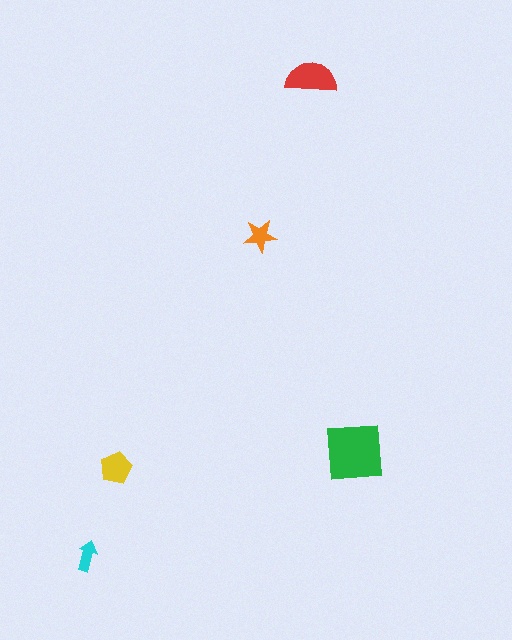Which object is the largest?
The green square.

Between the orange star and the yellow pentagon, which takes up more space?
The yellow pentagon.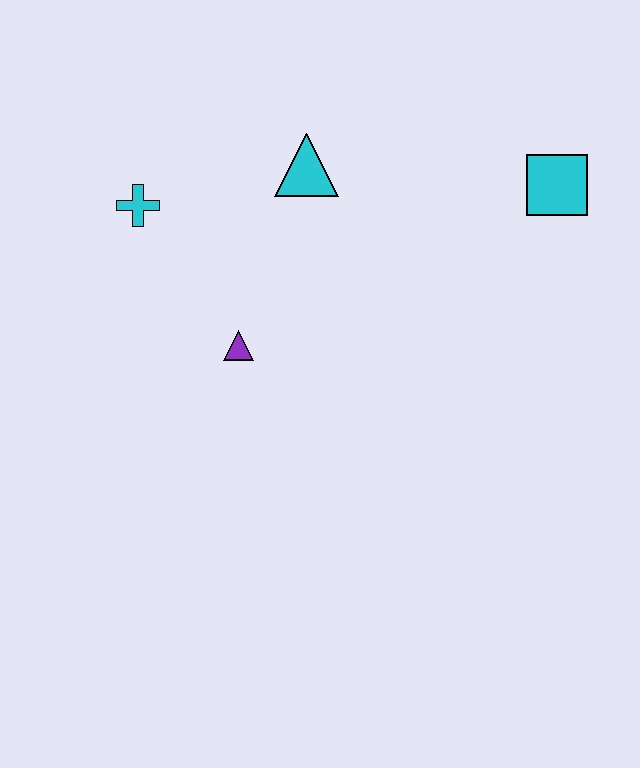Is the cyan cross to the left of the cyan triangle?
Yes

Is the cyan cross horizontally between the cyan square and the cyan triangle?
No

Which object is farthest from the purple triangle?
The cyan square is farthest from the purple triangle.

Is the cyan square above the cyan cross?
Yes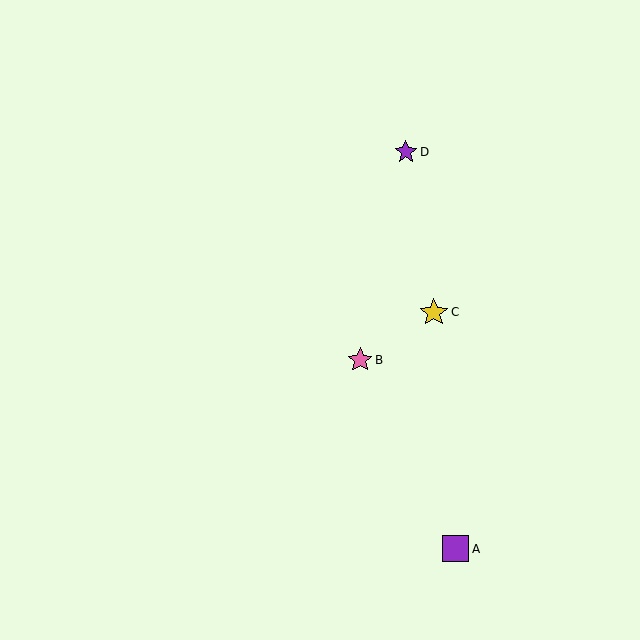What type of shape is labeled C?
Shape C is a yellow star.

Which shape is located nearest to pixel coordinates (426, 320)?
The yellow star (labeled C) at (434, 312) is nearest to that location.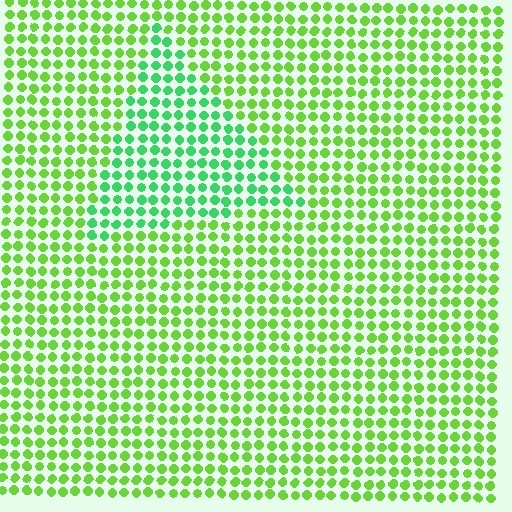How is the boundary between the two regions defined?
The boundary is defined purely by a slight shift in hue (about 37 degrees). Spacing, size, and orientation are identical on both sides.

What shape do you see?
I see a triangle.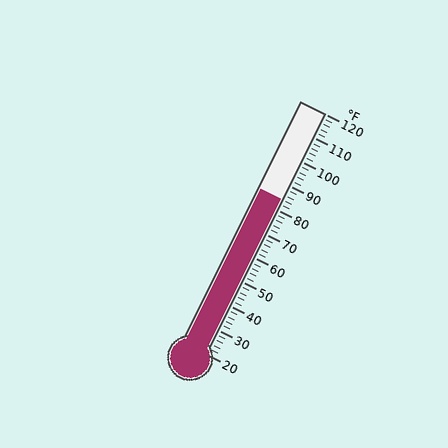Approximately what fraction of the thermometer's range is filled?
The thermometer is filled to approximately 65% of its range.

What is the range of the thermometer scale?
The thermometer scale ranges from 20°F to 120°F.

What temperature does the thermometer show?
The thermometer shows approximately 84°F.